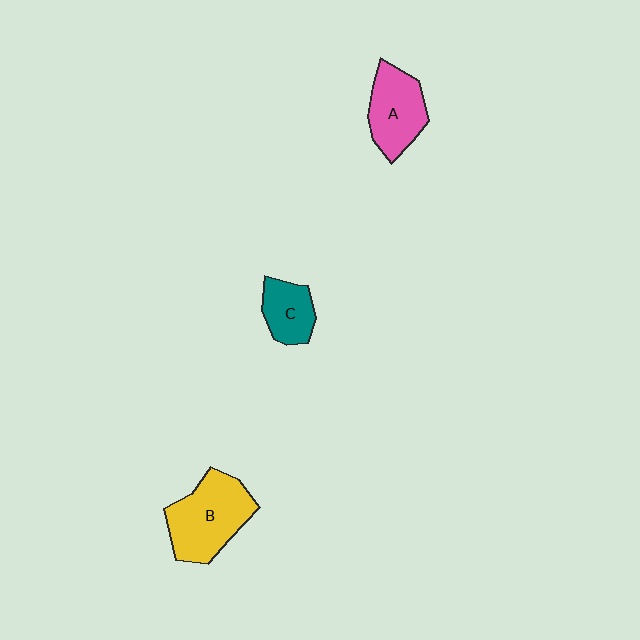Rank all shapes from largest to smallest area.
From largest to smallest: B (yellow), A (pink), C (teal).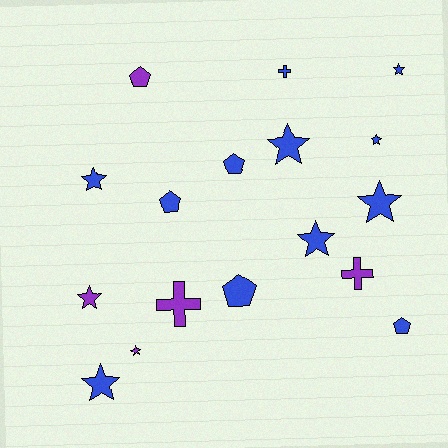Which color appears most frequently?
Blue, with 12 objects.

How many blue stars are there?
There are 7 blue stars.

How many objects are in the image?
There are 17 objects.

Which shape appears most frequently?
Star, with 9 objects.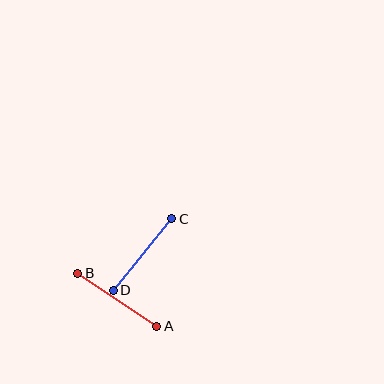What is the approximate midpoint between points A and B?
The midpoint is at approximately (117, 299) pixels.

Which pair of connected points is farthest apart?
Points A and B are farthest apart.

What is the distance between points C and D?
The distance is approximately 92 pixels.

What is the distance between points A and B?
The distance is approximately 95 pixels.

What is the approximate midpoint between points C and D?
The midpoint is at approximately (142, 254) pixels.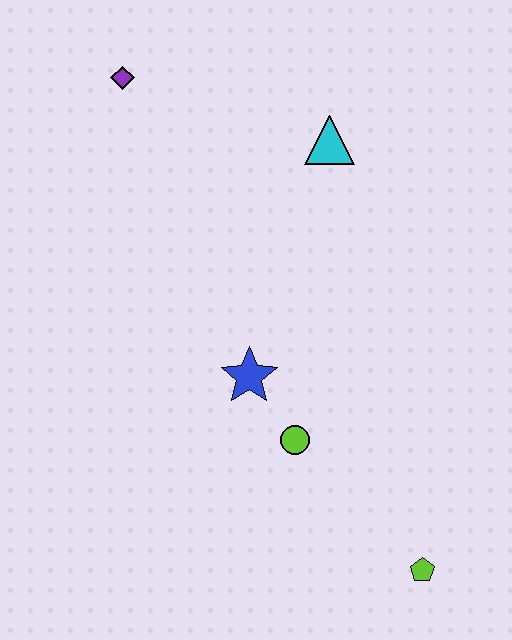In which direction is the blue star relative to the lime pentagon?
The blue star is above the lime pentagon.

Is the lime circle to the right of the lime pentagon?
No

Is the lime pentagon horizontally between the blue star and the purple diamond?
No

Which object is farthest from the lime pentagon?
The purple diamond is farthest from the lime pentagon.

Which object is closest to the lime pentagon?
The lime circle is closest to the lime pentagon.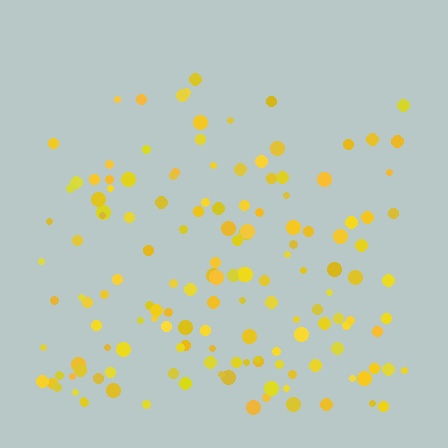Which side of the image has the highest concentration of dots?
The bottom.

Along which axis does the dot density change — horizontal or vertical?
Vertical.